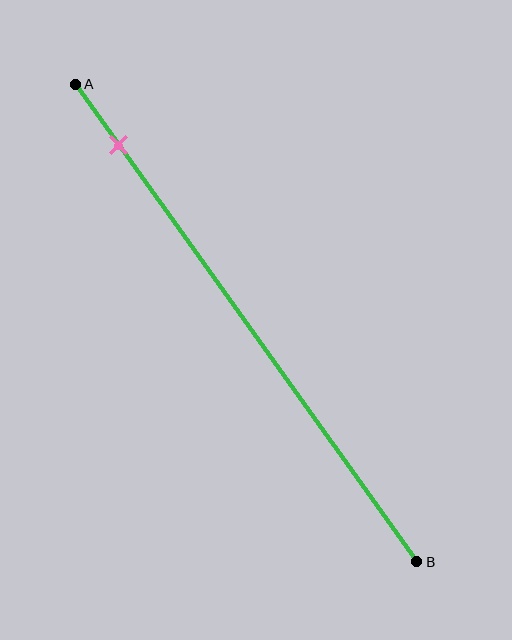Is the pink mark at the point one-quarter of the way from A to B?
No, the mark is at about 15% from A, not at the 25% one-quarter point.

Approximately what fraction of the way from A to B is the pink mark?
The pink mark is approximately 15% of the way from A to B.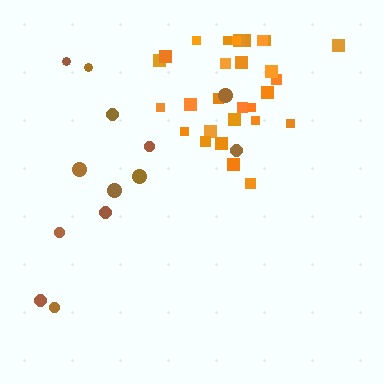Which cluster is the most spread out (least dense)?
Brown.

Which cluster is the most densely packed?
Orange.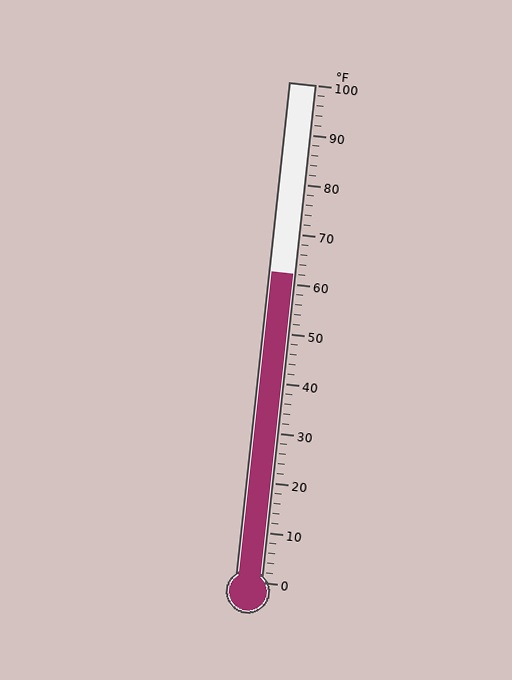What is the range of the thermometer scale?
The thermometer scale ranges from 0°F to 100°F.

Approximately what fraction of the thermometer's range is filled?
The thermometer is filled to approximately 60% of its range.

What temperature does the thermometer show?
The thermometer shows approximately 62°F.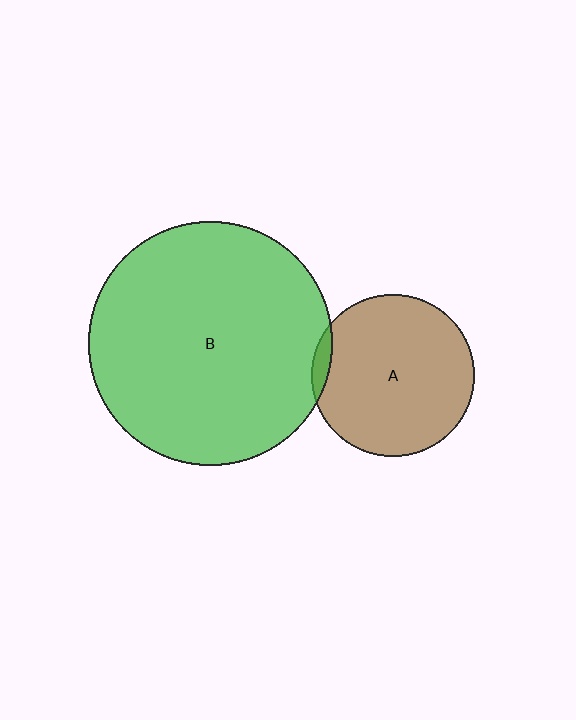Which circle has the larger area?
Circle B (green).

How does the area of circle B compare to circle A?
Approximately 2.3 times.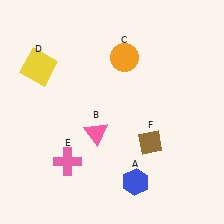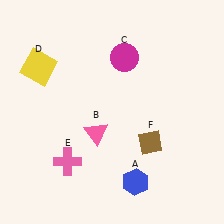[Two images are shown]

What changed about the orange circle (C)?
In Image 1, C is orange. In Image 2, it changed to magenta.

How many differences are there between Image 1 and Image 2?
There is 1 difference between the two images.